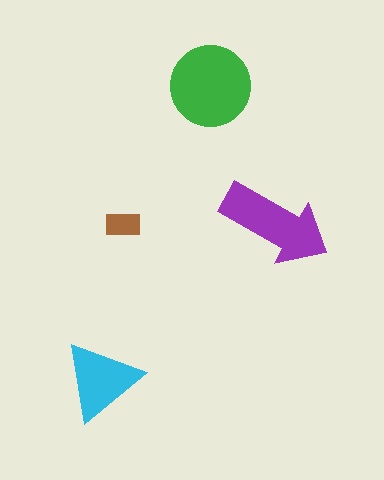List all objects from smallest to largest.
The brown rectangle, the cyan triangle, the purple arrow, the green circle.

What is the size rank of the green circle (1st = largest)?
1st.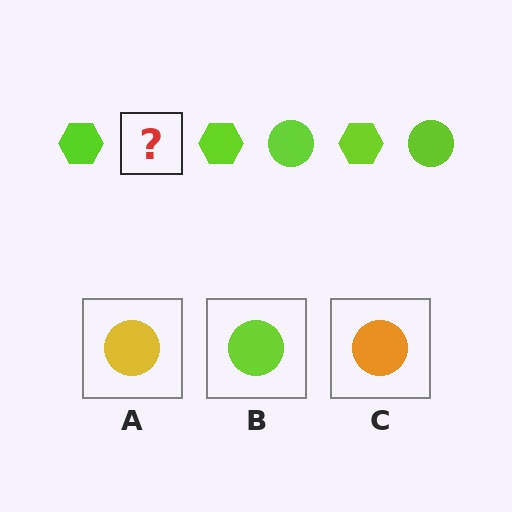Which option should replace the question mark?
Option B.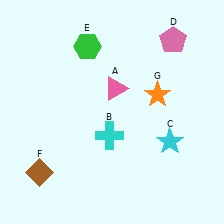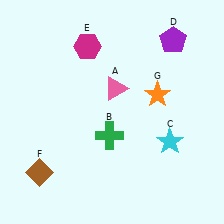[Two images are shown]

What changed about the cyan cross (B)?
In Image 1, B is cyan. In Image 2, it changed to green.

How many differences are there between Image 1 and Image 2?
There are 3 differences between the two images.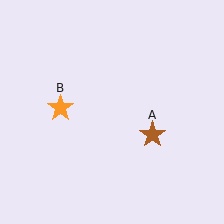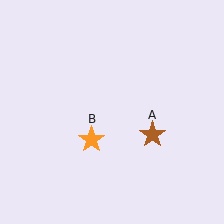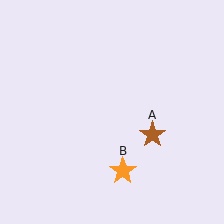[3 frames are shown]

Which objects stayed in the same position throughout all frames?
Brown star (object A) remained stationary.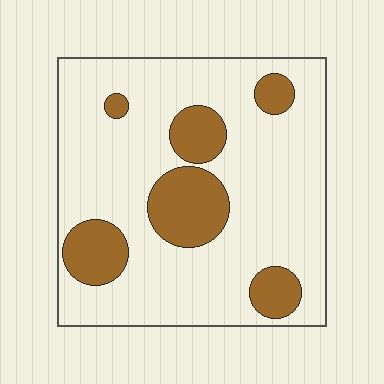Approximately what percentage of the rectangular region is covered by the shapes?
Approximately 20%.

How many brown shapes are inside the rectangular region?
6.